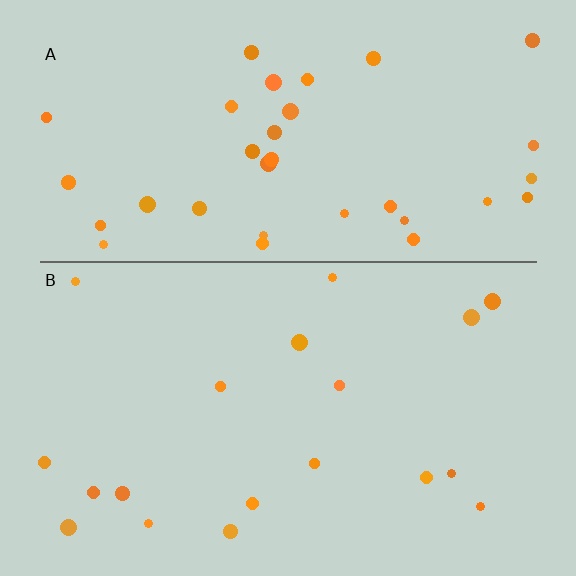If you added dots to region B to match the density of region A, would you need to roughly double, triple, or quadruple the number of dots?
Approximately double.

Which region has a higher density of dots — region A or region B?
A (the top).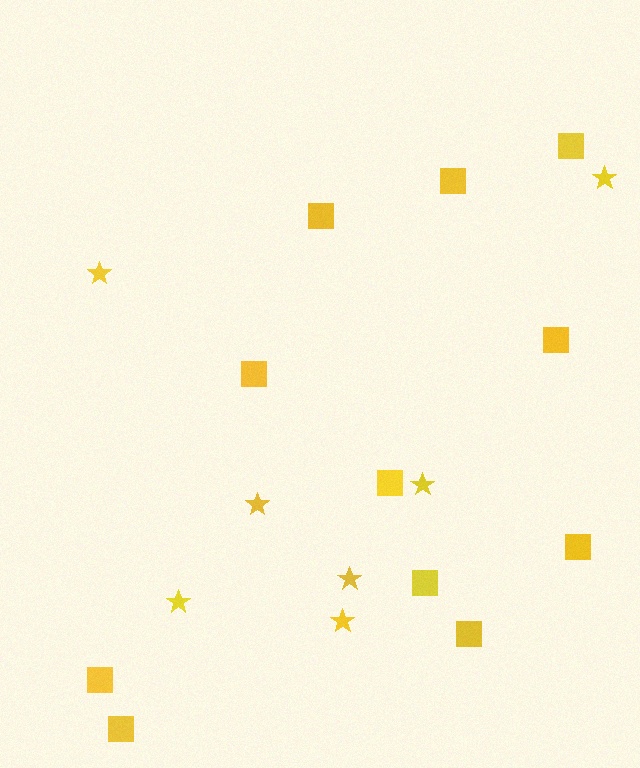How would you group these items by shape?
There are 2 groups: one group of stars (7) and one group of squares (11).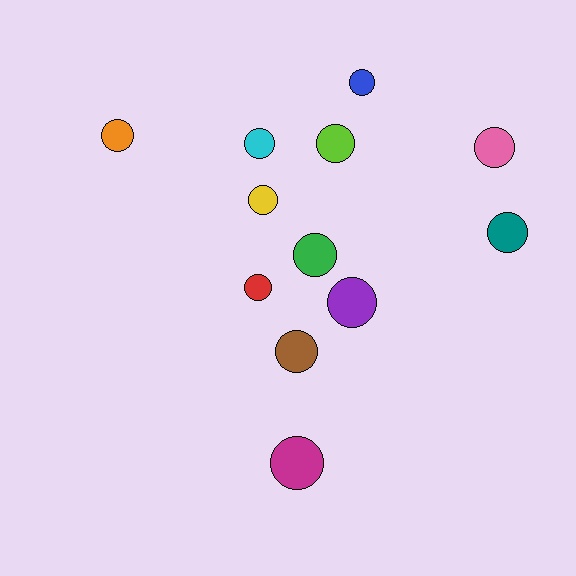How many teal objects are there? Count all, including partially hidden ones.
There is 1 teal object.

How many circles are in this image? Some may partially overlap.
There are 12 circles.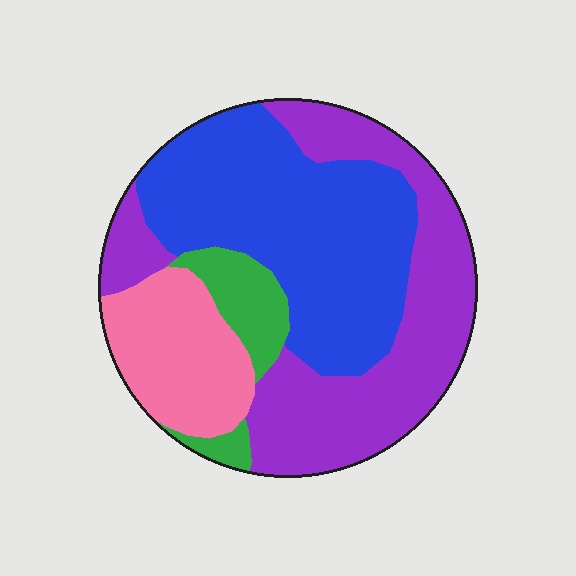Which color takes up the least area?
Green, at roughly 10%.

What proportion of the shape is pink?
Pink takes up about one sixth (1/6) of the shape.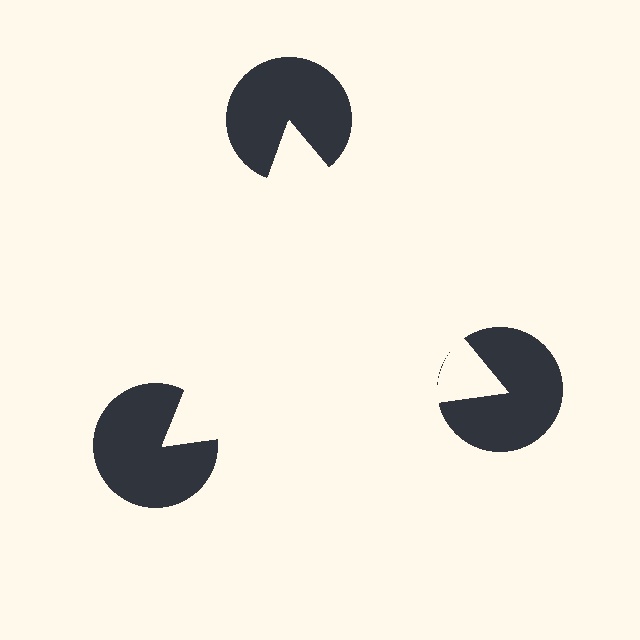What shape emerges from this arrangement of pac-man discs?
An illusory triangle — its edges are inferred from the aligned wedge cuts in the pac-man discs, not physically drawn.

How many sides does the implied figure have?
3 sides.